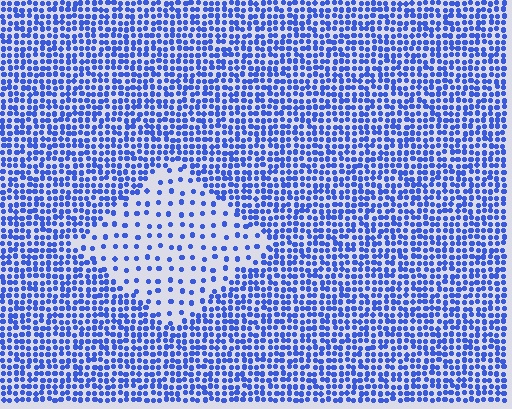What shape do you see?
I see a diamond.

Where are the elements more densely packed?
The elements are more densely packed outside the diamond boundary.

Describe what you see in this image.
The image contains small blue elements arranged at two different densities. A diamond-shaped region is visible where the elements are less densely packed than the surrounding area.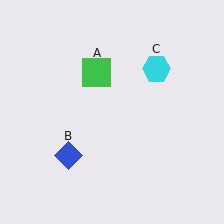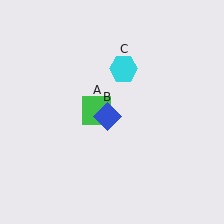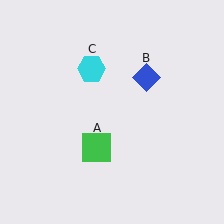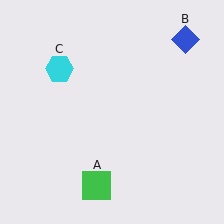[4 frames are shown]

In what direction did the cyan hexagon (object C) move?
The cyan hexagon (object C) moved left.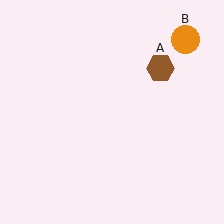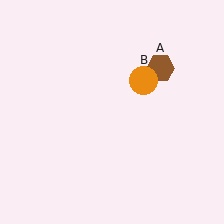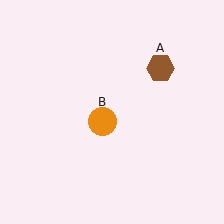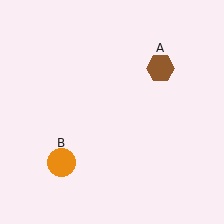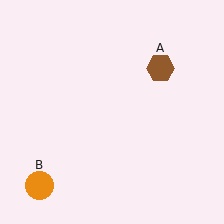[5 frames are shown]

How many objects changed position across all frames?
1 object changed position: orange circle (object B).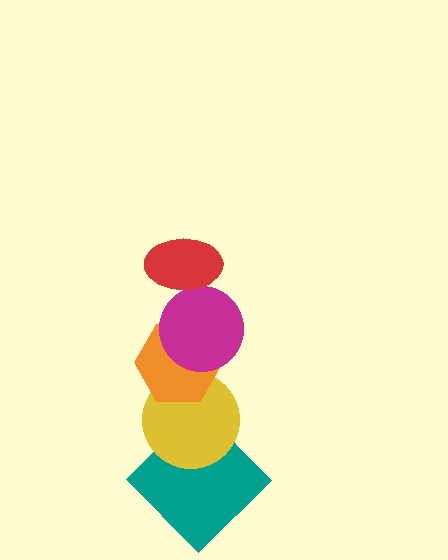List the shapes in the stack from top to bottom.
From top to bottom: the red ellipse, the magenta circle, the orange hexagon, the yellow circle, the teal diamond.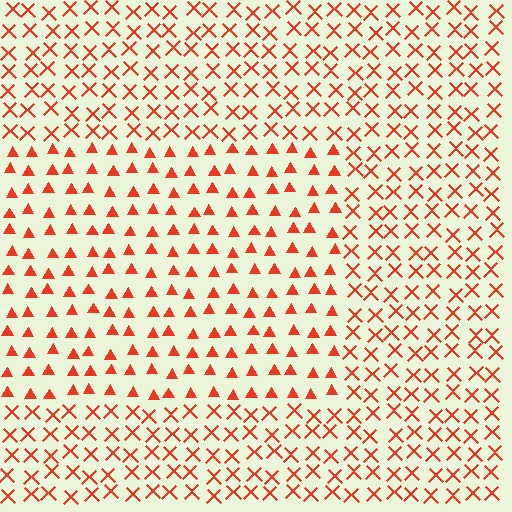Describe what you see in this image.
The image is filled with small red elements arranged in a uniform grid. A rectangle-shaped region contains triangles, while the surrounding area contains X marks. The boundary is defined purely by the change in element shape.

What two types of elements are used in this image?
The image uses triangles inside the rectangle region and X marks outside it.